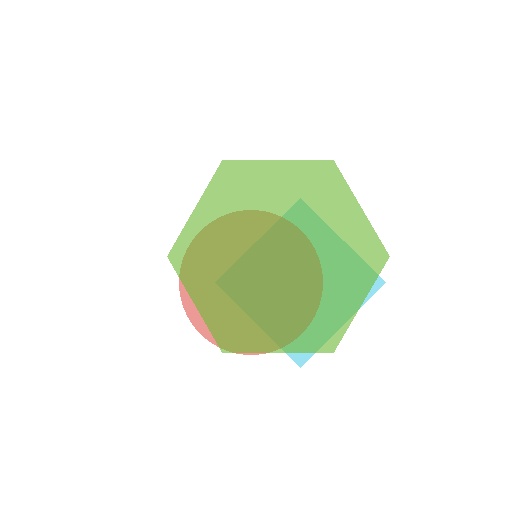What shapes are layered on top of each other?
The layered shapes are: a cyan diamond, a red circle, a lime hexagon.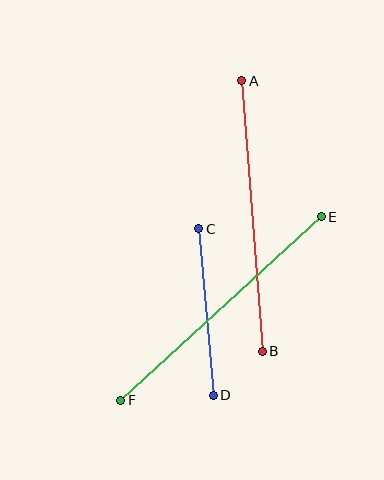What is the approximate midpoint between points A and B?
The midpoint is at approximately (252, 216) pixels.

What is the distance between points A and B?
The distance is approximately 271 pixels.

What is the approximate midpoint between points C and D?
The midpoint is at approximately (206, 312) pixels.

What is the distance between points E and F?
The distance is approximately 272 pixels.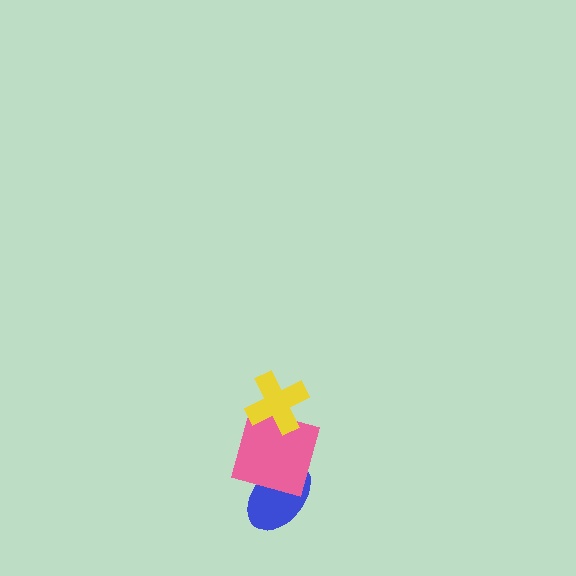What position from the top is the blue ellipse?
The blue ellipse is 3rd from the top.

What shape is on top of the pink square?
The yellow cross is on top of the pink square.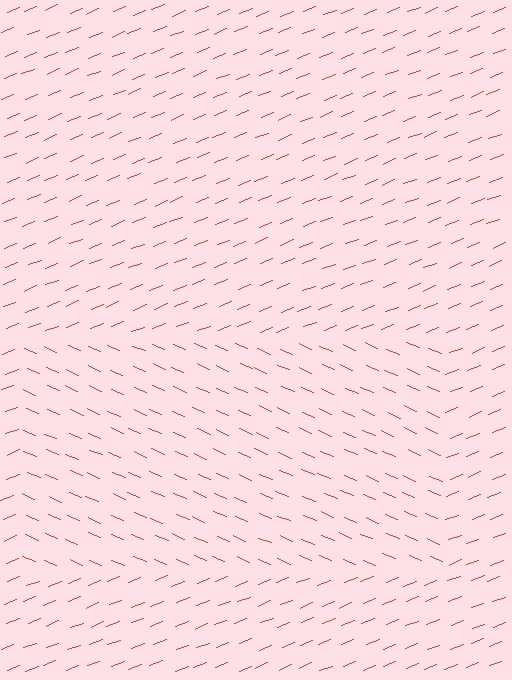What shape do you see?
I see a rectangle.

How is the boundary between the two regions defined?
The boundary is defined purely by a change in line orientation (approximately 45 degrees difference). All lines are the same color and thickness.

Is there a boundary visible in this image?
Yes, there is a texture boundary formed by a change in line orientation.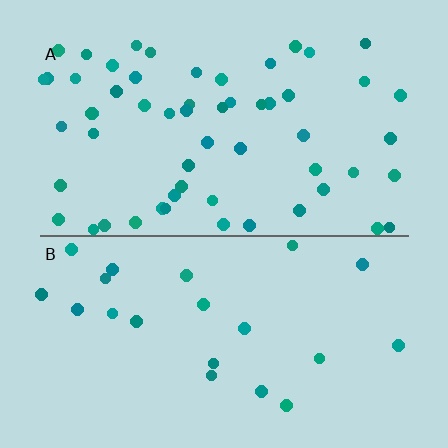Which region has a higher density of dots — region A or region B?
A (the top).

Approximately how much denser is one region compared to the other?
Approximately 2.7× — region A over region B.